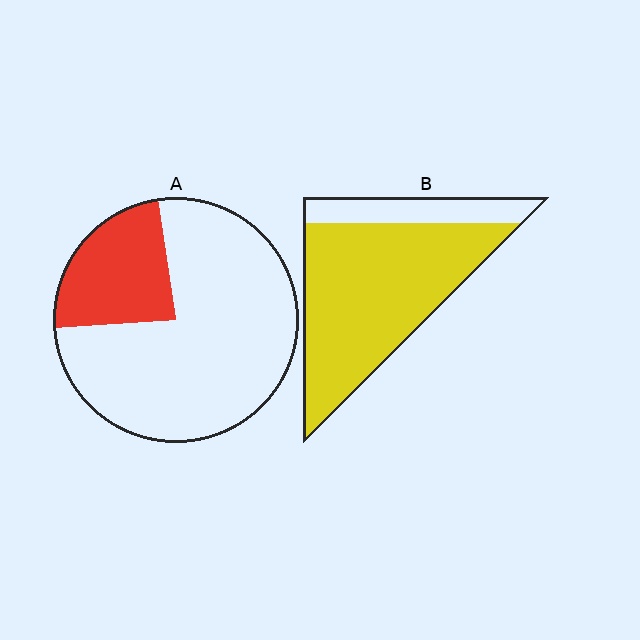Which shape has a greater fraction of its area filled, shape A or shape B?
Shape B.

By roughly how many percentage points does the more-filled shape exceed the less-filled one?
By roughly 55 percentage points (B over A).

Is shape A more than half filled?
No.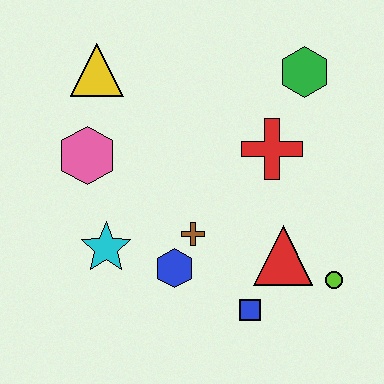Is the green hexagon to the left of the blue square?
No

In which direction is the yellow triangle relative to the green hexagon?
The yellow triangle is to the left of the green hexagon.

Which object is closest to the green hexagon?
The red cross is closest to the green hexagon.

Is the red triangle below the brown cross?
Yes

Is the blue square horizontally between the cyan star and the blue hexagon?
No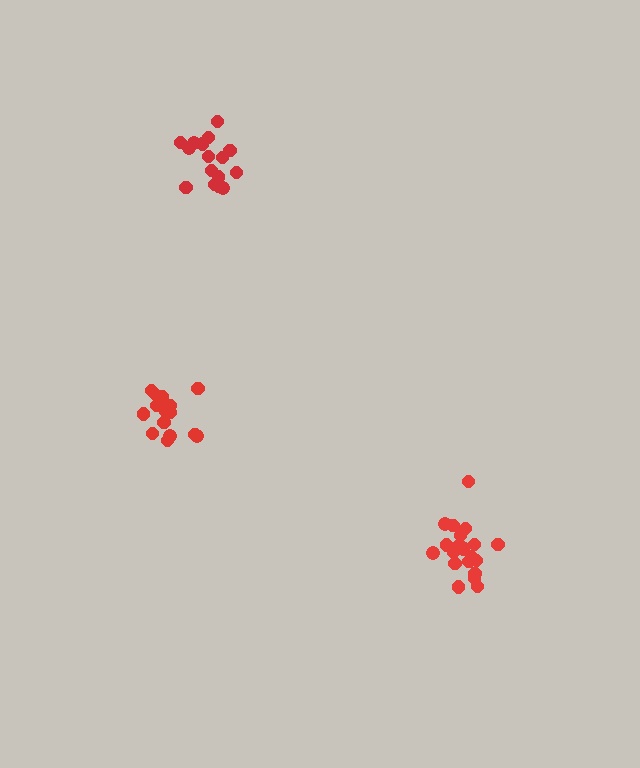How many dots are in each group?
Group 1: 16 dots, Group 2: 15 dots, Group 3: 21 dots (52 total).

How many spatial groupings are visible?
There are 3 spatial groupings.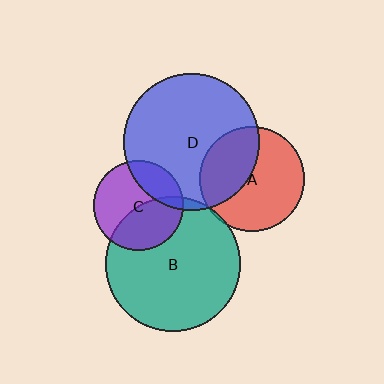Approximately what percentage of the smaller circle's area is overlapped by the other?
Approximately 25%.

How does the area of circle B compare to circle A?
Approximately 1.6 times.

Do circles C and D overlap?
Yes.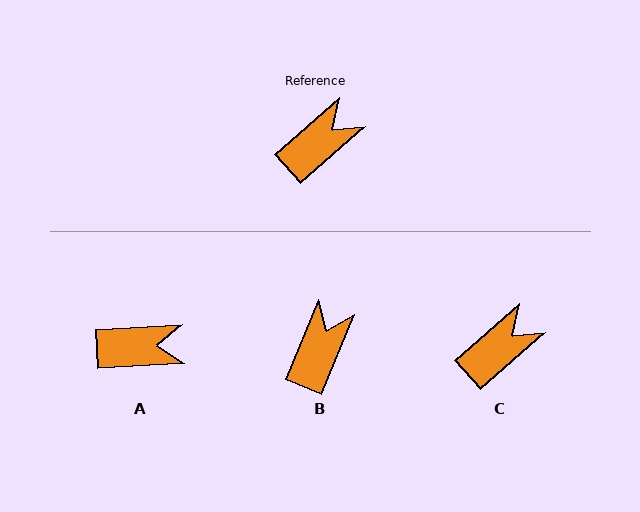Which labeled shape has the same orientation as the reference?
C.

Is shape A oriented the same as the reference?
No, it is off by about 39 degrees.